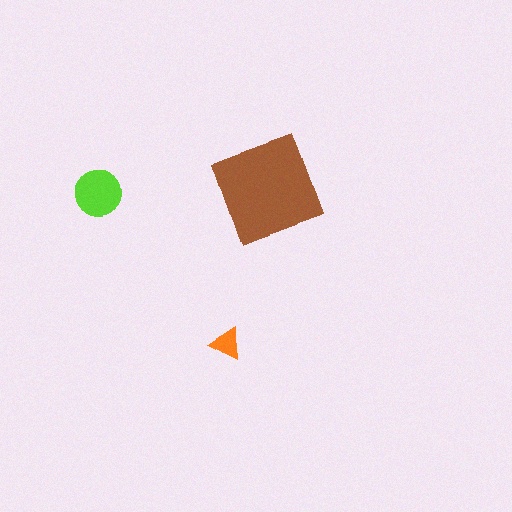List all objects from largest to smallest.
The brown square, the lime circle, the orange triangle.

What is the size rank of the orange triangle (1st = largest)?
3rd.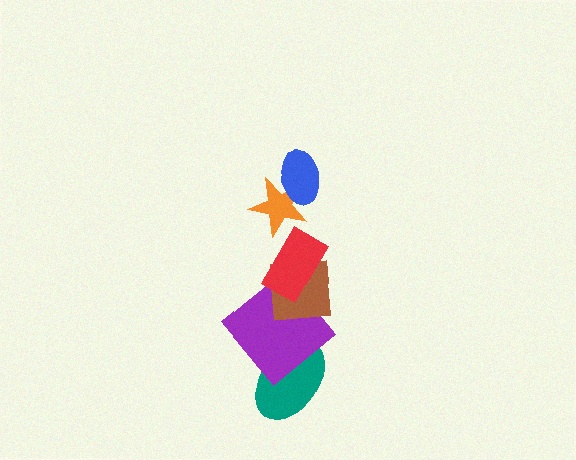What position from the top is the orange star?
The orange star is 2nd from the top.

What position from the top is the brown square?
The brown square is 4th from the top.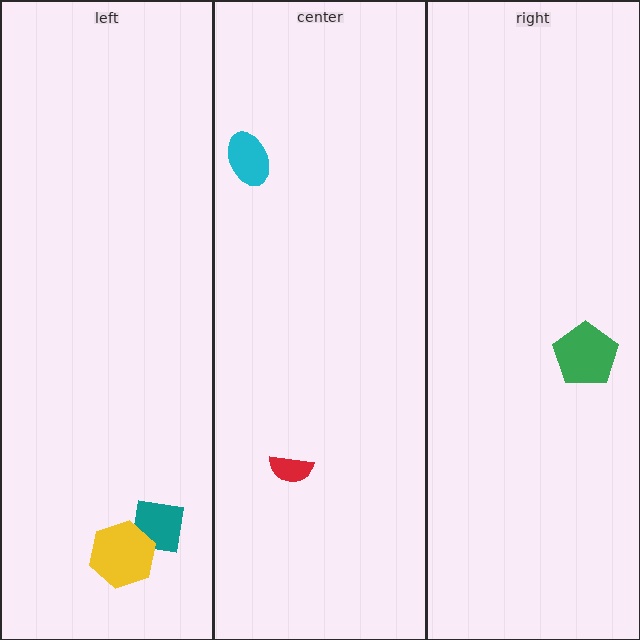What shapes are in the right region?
The green pentagon.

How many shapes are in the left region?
2.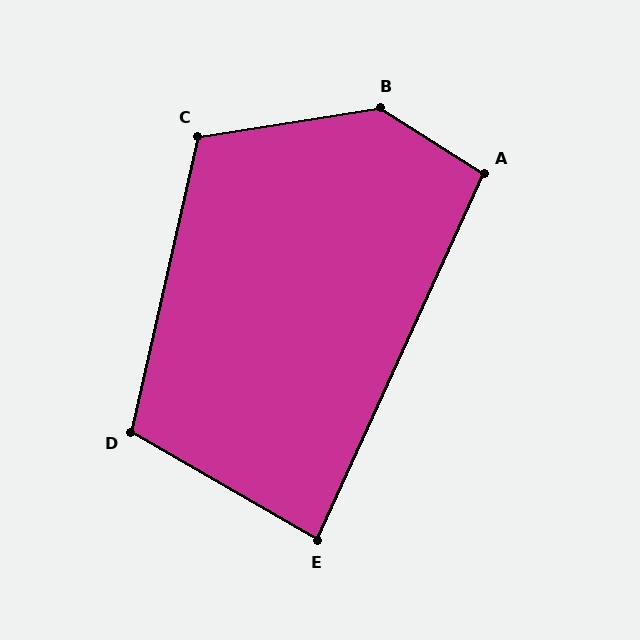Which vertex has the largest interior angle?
B, at approximately 139 degrees.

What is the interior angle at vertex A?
Approximately 98 degrees (obtuse).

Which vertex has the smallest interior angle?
E, at approximately 85 degrees.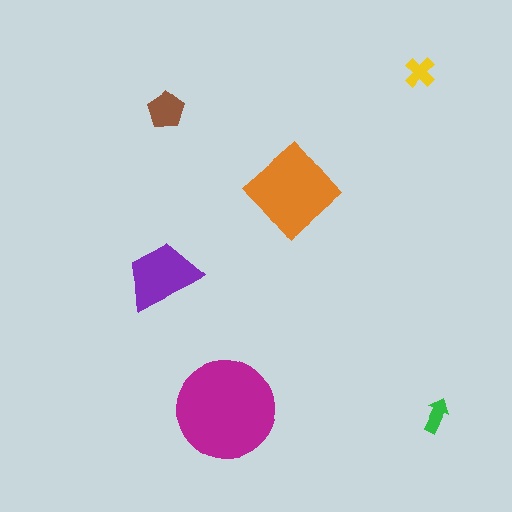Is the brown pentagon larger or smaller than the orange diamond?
Smaller.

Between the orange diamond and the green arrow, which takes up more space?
The orange diamond.